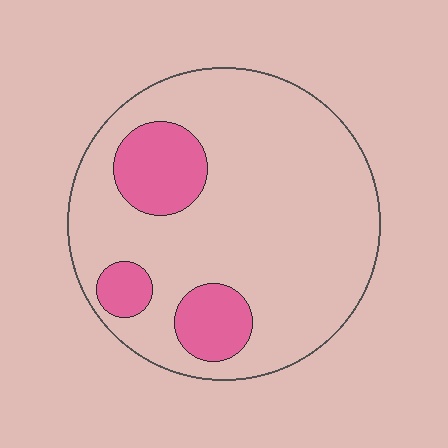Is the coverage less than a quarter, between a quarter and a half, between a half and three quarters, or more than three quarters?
Less than a quarter.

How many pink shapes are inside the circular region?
3.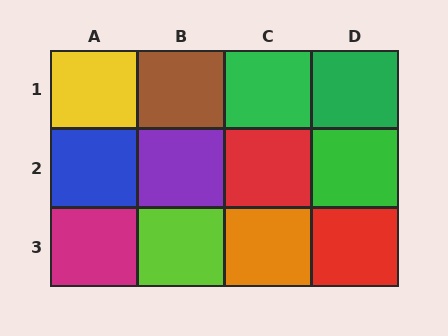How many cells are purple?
1 cell is purple.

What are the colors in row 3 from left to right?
Magenta, lime, orange, red.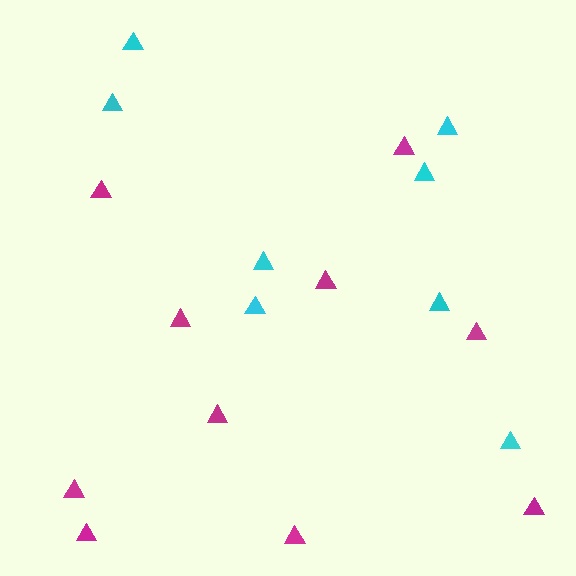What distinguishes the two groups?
There are 2 groups: one group of magenta triangles (10) and one group of cyan triangles (8).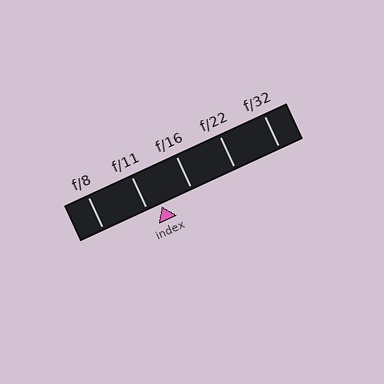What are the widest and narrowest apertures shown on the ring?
The widest aperture shown is f/8 and the narrowest is f/32.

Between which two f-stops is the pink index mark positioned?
The index mark is between f/11 and f/16.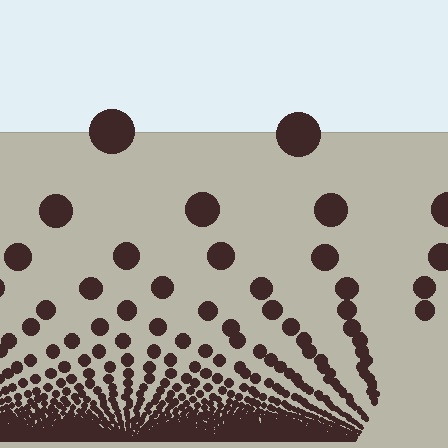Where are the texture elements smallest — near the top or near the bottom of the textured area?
Near the bottom.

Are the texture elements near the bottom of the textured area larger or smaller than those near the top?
Smaller. The gradient is inverted — elements near the bottom are smaller and denser.